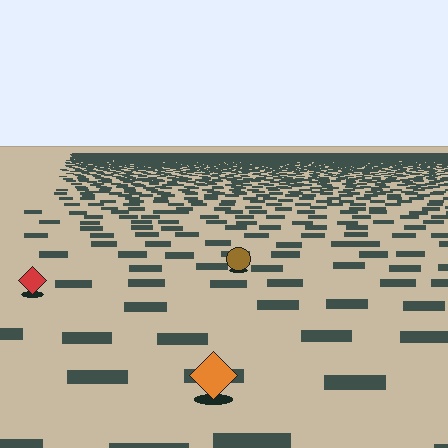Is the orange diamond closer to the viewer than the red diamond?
Yes. The orange diamond is closer — you can tell from the texture gradient: the ground texture is coarser near it.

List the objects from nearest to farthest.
From nearest to farthest: the orange diamond, the red diamond, the brown circle.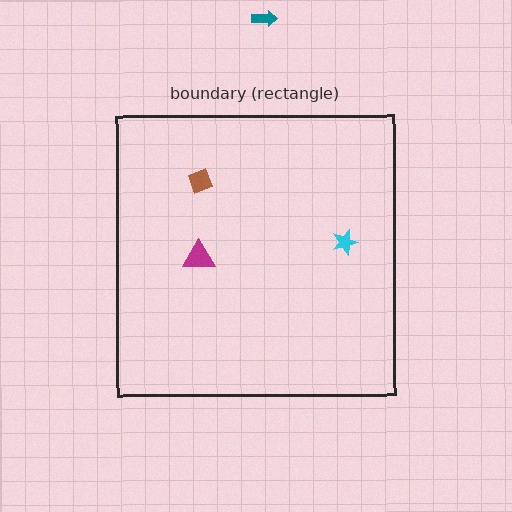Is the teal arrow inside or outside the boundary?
Outside.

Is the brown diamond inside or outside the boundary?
Inside.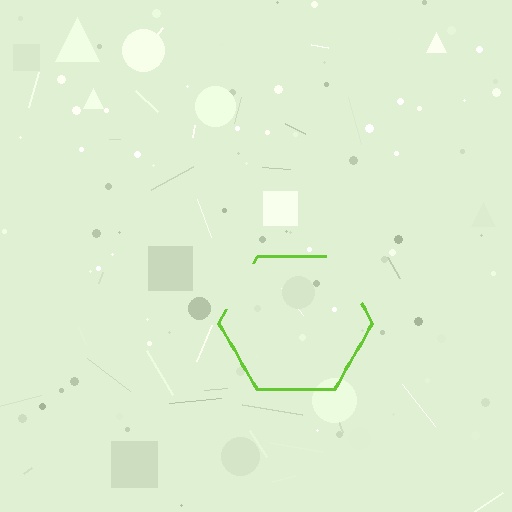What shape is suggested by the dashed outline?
The dashed outline suggests a hexagon.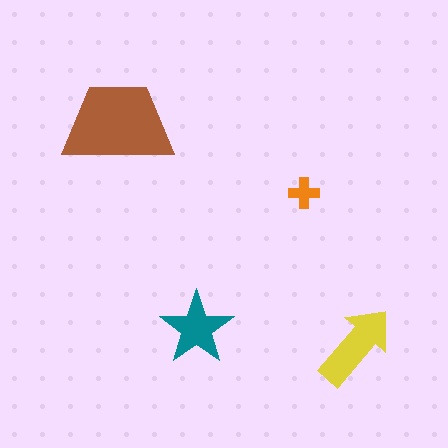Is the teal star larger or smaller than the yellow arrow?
Smaller.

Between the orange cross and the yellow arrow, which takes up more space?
The yellow arrow.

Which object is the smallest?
The orange cross.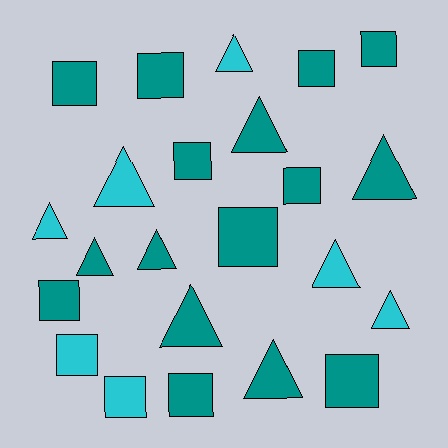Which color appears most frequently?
Teal, with 16 objects.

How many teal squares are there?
There are 10 teal squares.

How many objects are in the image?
There are 23 objects.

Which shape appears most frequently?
Square, with 12 objects.